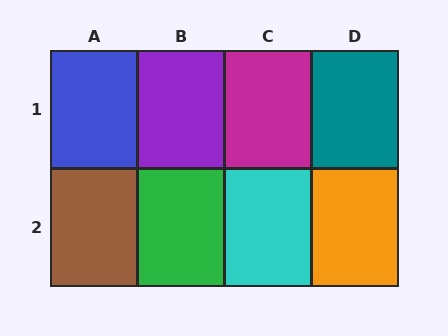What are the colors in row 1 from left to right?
Blue, purple, magenta, teal.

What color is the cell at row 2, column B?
Green.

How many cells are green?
1 cell is green.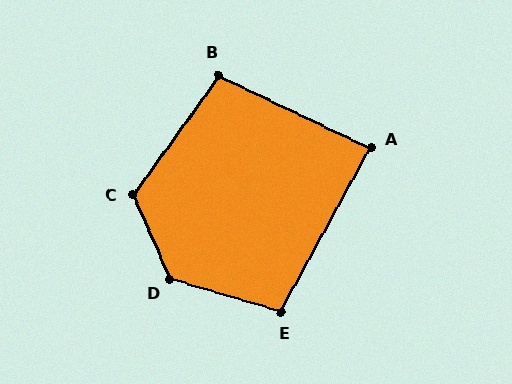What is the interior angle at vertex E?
Approximately 102 degrees (obtuse).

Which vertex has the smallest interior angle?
A, at approximately 87 degrees.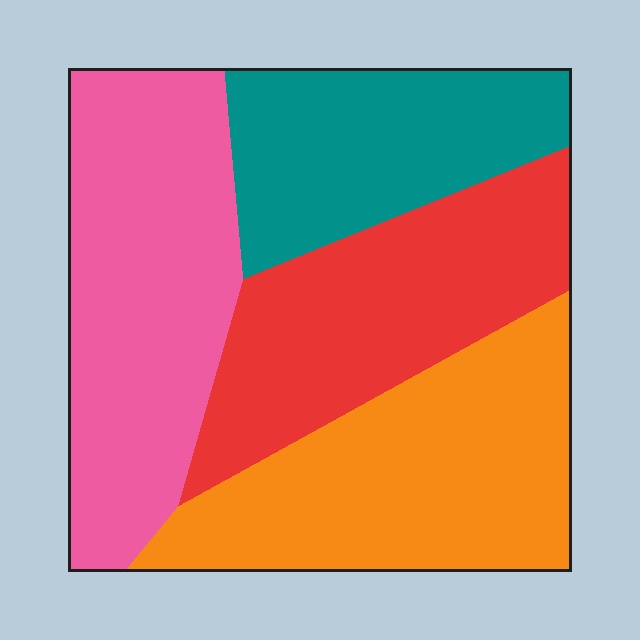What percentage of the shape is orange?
Orange takes up about one quarter (1/4) of the shape.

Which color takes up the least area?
Teal, at roughly 20%.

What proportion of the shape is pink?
Pink covers 29% of the shape.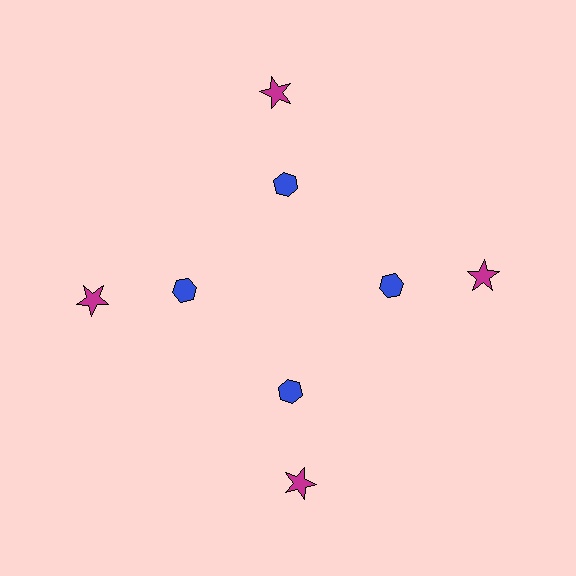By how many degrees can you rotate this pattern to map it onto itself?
The pattern maps onto itself every 90 degrees of rotation.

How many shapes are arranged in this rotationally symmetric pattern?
There are 8 shapes, arranged in 4 groups of 2.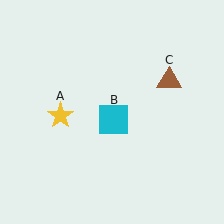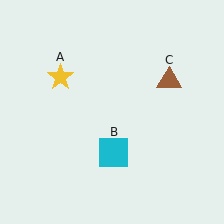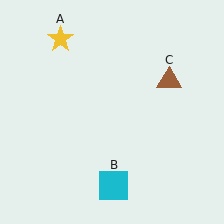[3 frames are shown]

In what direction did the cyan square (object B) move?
The cyan square (object B) moved down.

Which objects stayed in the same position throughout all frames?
Brown triangle (object C) remained stationary.